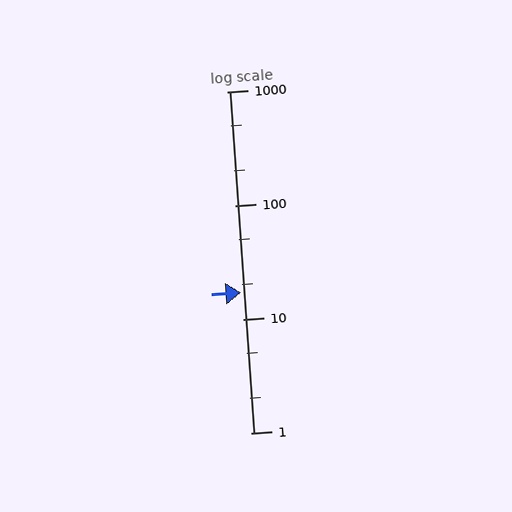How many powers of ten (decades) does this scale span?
The scale spans 3 decades, from 1 to 1000.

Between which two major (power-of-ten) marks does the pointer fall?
The pointer is between 10 and 100.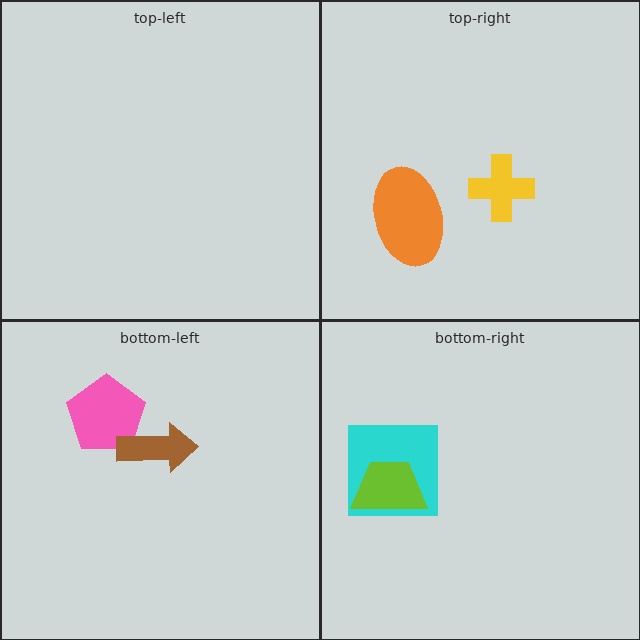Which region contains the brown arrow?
The bottom-left region.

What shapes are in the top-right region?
The orange ellipse, the yellow cross.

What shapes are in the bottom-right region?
The cyan square, the lime trapezoid.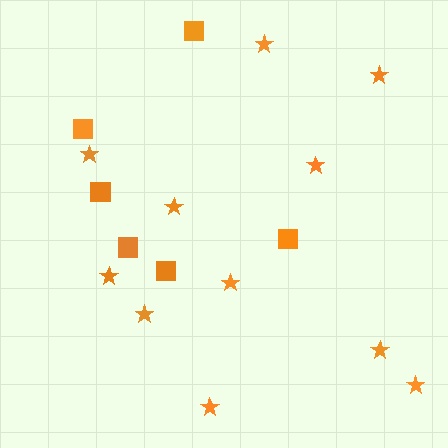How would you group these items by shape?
There are 2 groups: one group of stars (11) and one group of squares (6).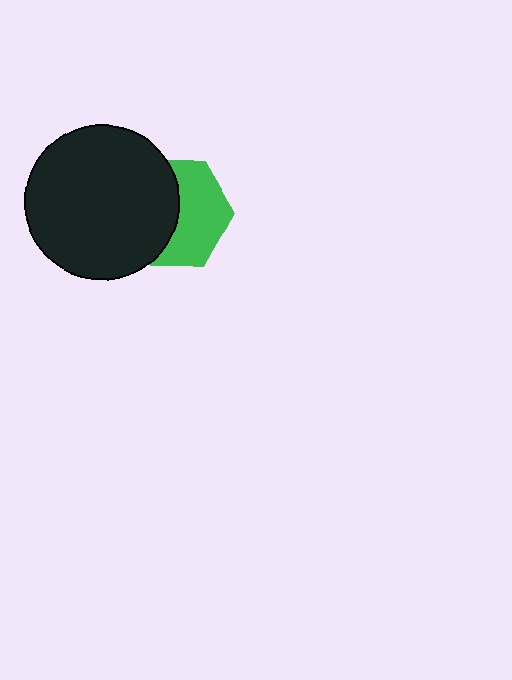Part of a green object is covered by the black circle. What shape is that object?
It is a hexagon.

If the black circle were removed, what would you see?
You would see the complete green hexagon.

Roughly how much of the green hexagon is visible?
About half of it is visible (roughly 51%).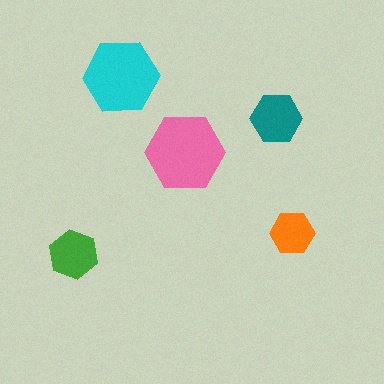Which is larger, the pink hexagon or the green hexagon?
The pink one.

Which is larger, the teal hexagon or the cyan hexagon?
The cyan one.